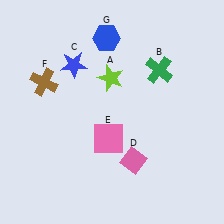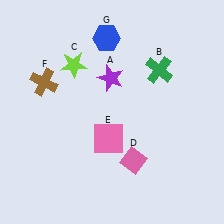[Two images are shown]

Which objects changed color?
A changed from lime to purple. C changed from blue to lime.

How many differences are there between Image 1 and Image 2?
There are 2 differences between the two images.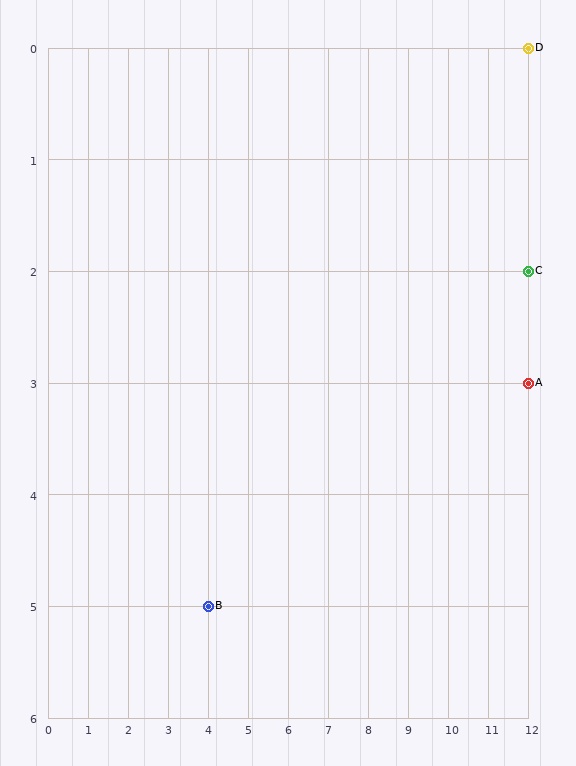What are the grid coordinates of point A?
Point A is at grid coordinates (12, 3).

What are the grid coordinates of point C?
Point C is at grid coordinates (12, 2).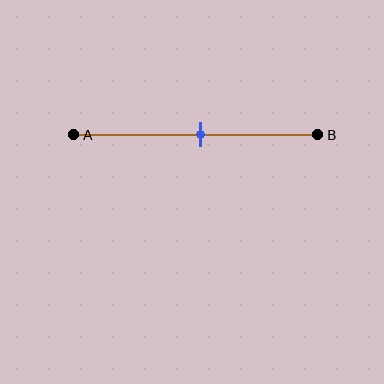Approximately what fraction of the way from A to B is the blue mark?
The blue mark is approximately 50% of the way from A to B.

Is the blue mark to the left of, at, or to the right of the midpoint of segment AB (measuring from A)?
The blue mark is approximately at the midpoint of segment AB.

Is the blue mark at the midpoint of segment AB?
Yes, the mark is approximately at the midpoint.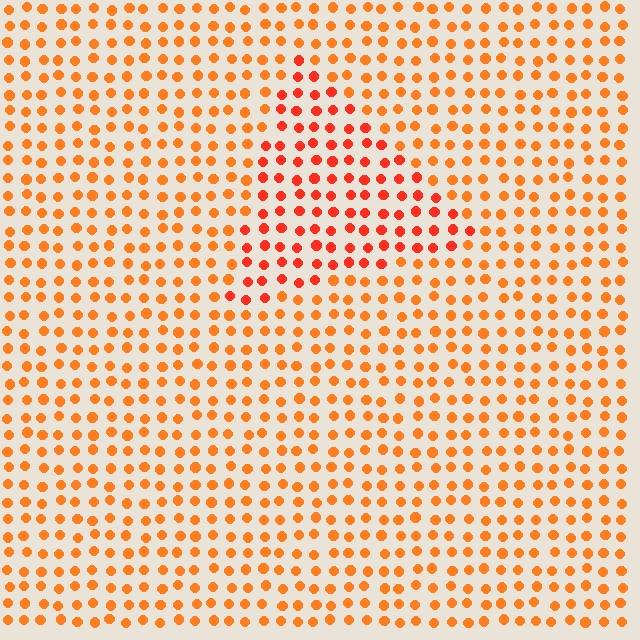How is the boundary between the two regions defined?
The boundary is defined purely by a slight shift in hue (about 21 degrees). Spacing, size, and orientation are identical on both sides.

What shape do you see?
I see a triangle.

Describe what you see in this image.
The image is filled with small orange elements in a uniform arrangement. A triangle-shaped region is visible where the elements are tinted to a slightly different hue, forming a subtle color boundary.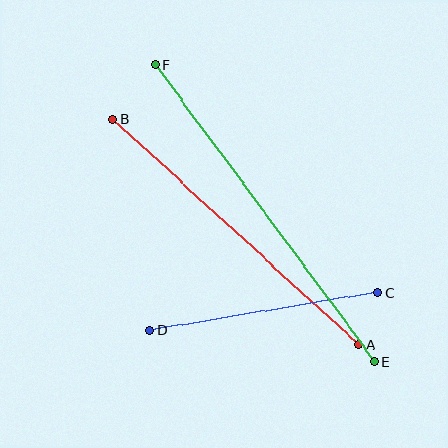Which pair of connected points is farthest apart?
Points E and F are farthest apart.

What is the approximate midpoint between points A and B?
The midpoint is at approximately (236, 232) pixels.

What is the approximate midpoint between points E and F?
The midpoint is at approximately (265, 213) pixels.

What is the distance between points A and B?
The distance is approximately 334 pixels.